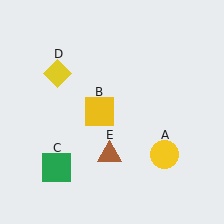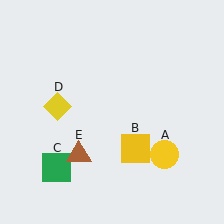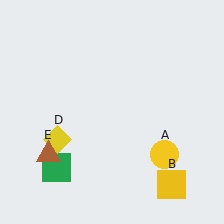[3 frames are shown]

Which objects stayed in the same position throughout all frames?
Yellow circle (object A) and green square (object C) remained stationary.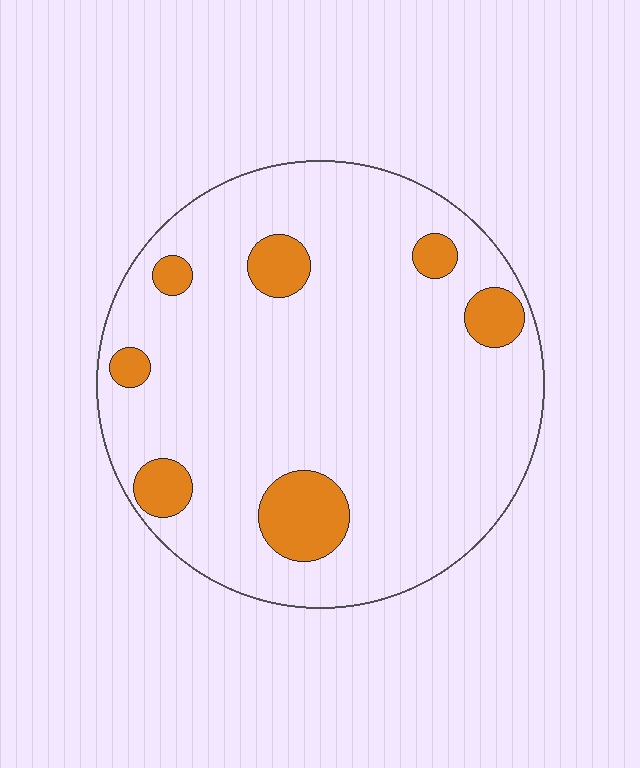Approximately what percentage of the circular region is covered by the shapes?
Approximately 15%.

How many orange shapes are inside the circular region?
7.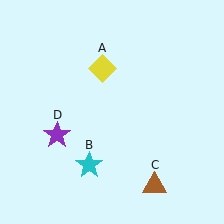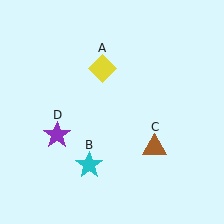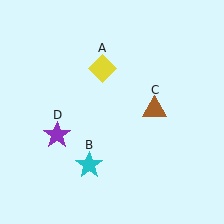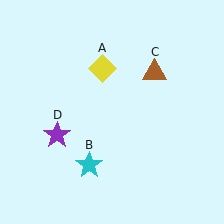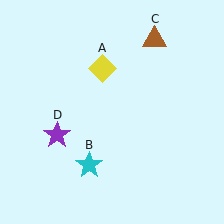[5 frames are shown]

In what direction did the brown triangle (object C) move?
The brown triangle (object C) moved up.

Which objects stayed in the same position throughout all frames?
Yellow diamond (object A) and cyan star (object B) and purple star (object D) remained stationary.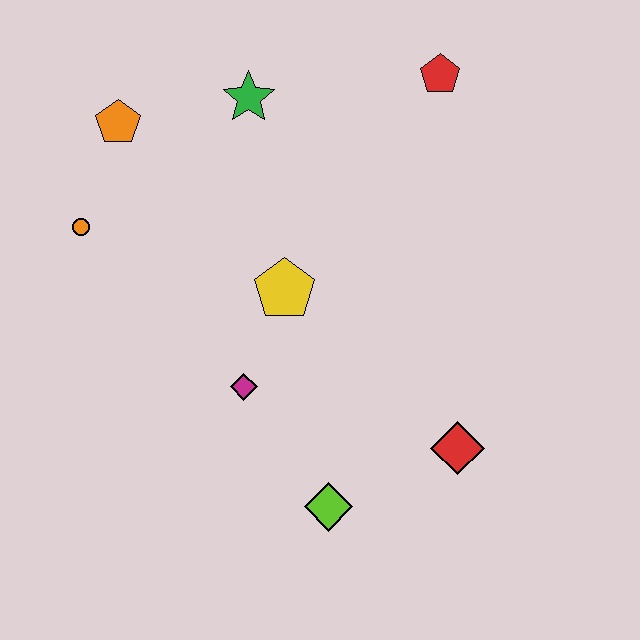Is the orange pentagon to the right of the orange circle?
Yes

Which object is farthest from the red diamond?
The orange pentagon is farthest from the red diamond.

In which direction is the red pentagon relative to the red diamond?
The red pentagon is above the red diamond.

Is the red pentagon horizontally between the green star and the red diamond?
Yes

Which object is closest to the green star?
The orange pentagon is closest to the green star.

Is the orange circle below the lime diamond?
No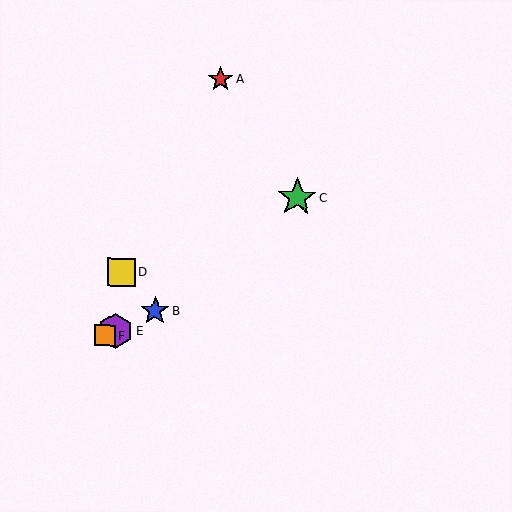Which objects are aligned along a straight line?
Objects B, E, F are aligned along a straight line.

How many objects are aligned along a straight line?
3 objects (B, E, F) are aligned along a straight line.